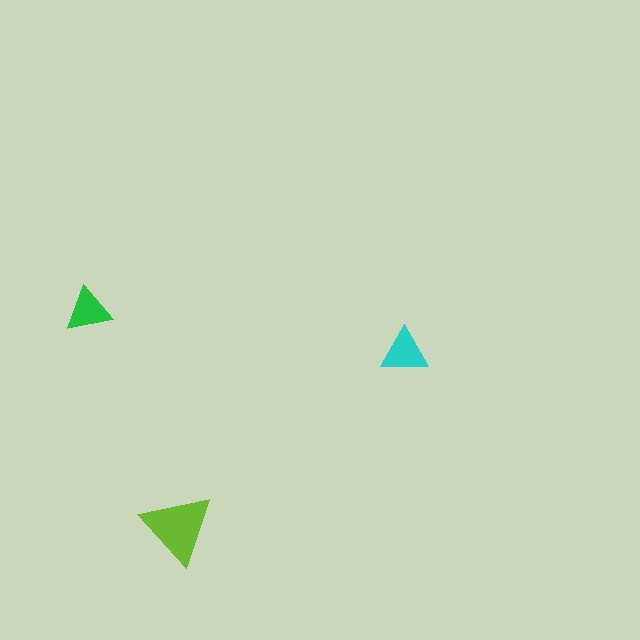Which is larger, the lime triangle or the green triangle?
The lime one.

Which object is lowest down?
The lime triangle is bottommost.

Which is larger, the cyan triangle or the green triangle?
The cyan one.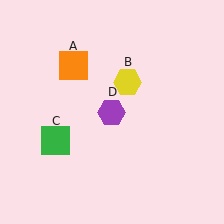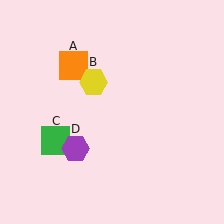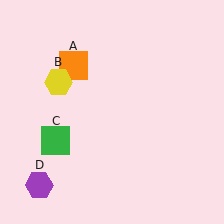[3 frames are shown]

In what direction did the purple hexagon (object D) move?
The purple hexagon (object D) moved down and to the left.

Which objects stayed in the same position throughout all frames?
Orange square (object A) and green square (object C) remained stationary.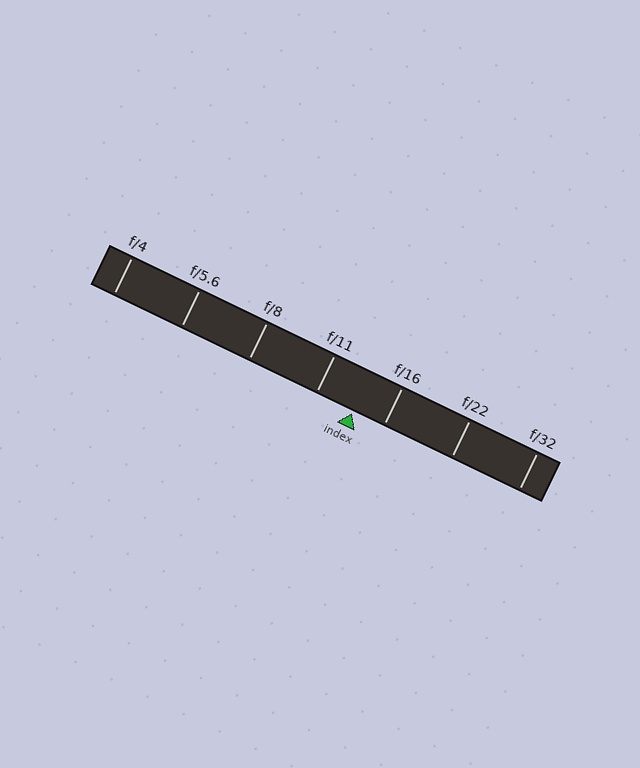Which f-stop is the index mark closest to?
The index mark is closest to f/16.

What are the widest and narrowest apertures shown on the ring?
The widest aperture shown is f/4 and the narrowest is f/32.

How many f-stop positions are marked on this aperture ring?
There are 7 f-stop positions marked.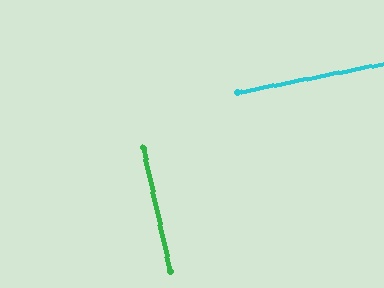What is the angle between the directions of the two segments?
Approximately 89 degrees.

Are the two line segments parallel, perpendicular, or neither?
Perpendicular — they meet at approximately 89°.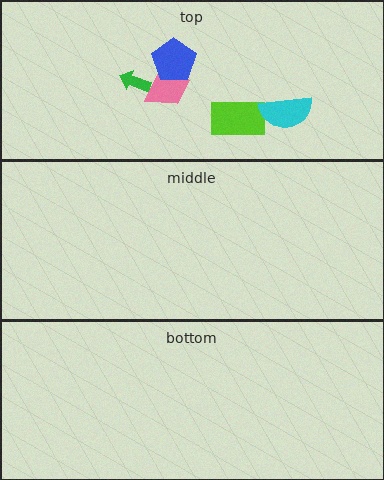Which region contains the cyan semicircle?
The top region.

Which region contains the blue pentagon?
The top region.